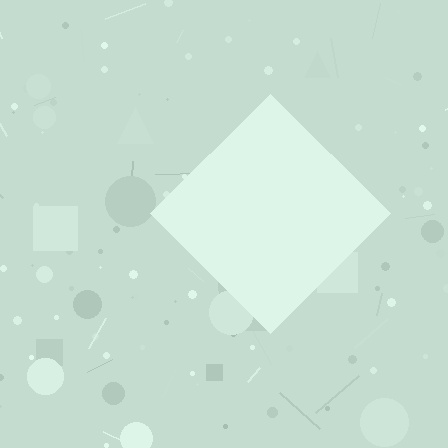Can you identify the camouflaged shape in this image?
The camouflaged shape is a diamond.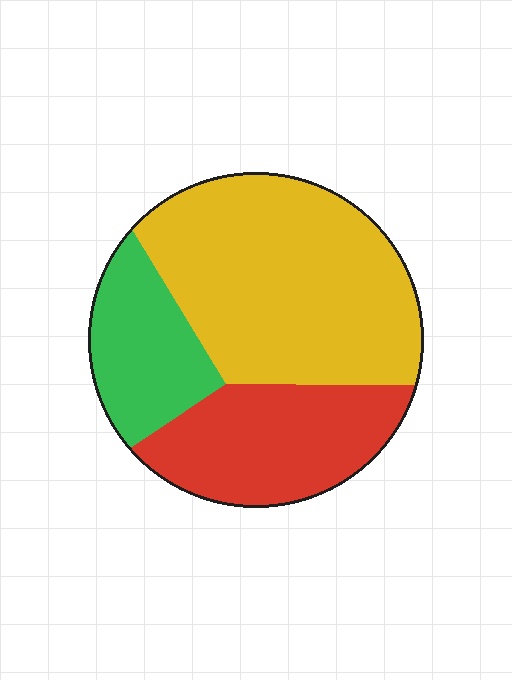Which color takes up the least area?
Green, at roughly 20%.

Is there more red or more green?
Red.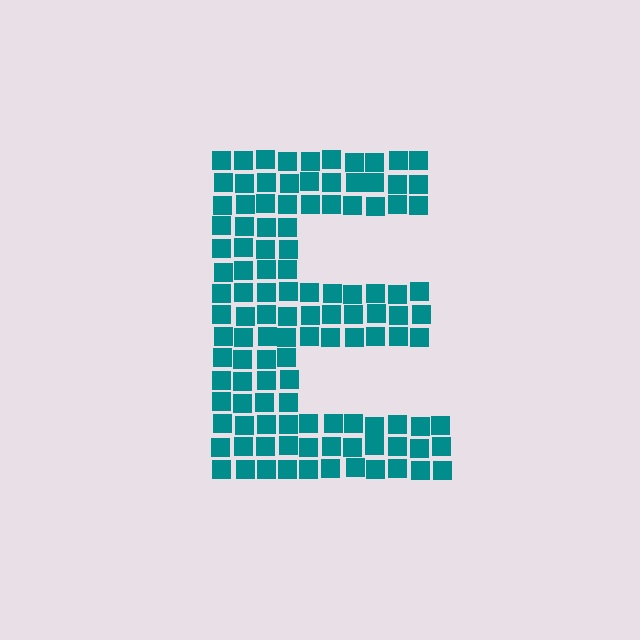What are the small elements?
The small elements are squares.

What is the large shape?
The large shape is the letter E.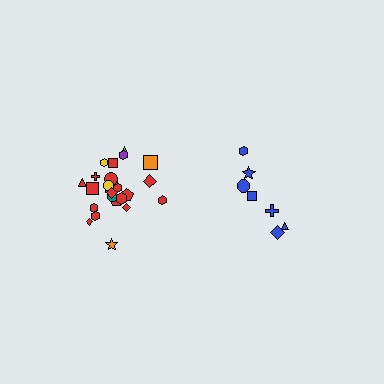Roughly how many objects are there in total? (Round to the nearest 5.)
Roughly 30 objects in total.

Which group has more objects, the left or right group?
The left group.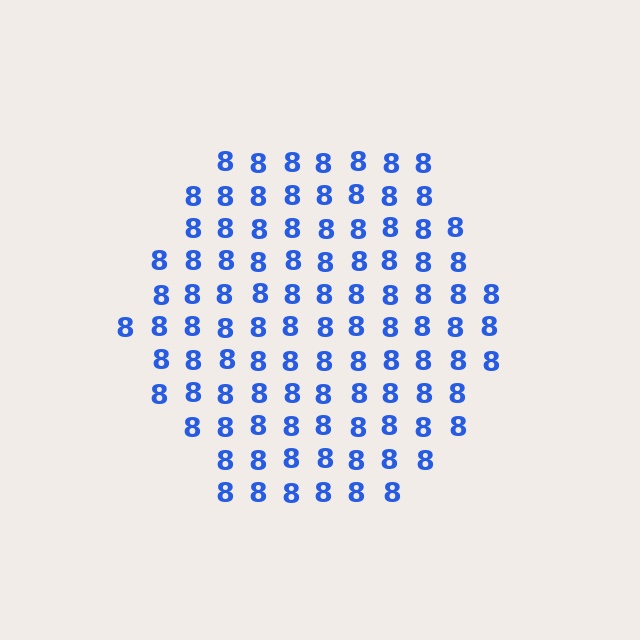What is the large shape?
The large shape is a hexagon.